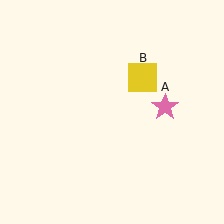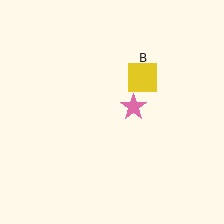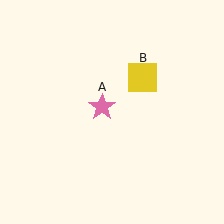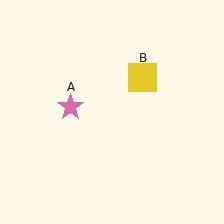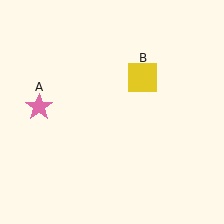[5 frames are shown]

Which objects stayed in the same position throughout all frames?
Yellow square (object B) remained stationary.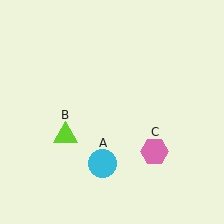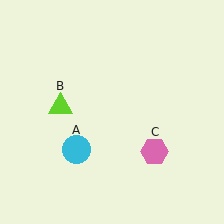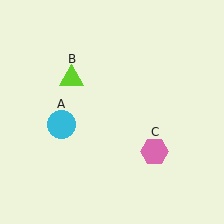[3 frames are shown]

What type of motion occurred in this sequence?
The cyan circle (object A), lime triangle (object B) rotated clockwise around the center of the scene.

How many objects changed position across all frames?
2 objects changed position: cyan circle (object A), lime triangle (object B).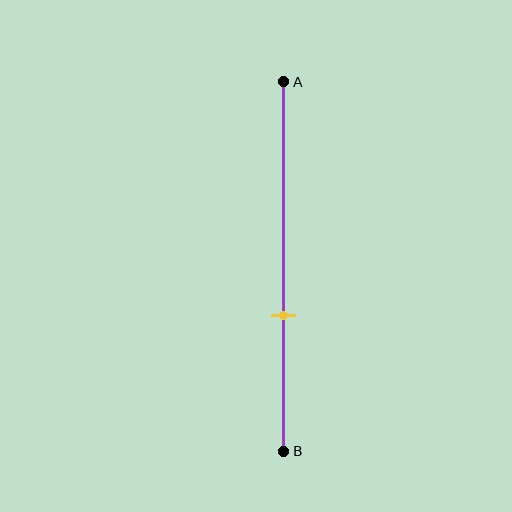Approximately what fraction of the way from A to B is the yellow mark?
The yellow mark is approximately 65% of the way from A to B.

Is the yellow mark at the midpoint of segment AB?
No, the mark is at about 65% from A, not at the 50% midpoint.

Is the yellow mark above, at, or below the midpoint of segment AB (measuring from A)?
The yellow mark is below the midpoint of segment AB.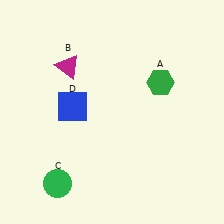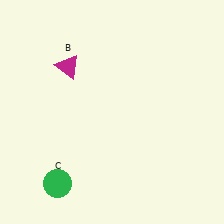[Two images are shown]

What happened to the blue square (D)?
The blue square (D) was removed in Image 2. It was in the top-left area of Image 1.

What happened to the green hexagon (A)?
The green hexagon (A) was removed in Image 2. It was in the top-right area of Image 1.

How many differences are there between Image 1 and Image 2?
There are 2 differences between the two images.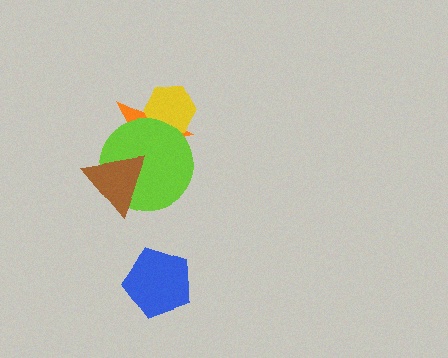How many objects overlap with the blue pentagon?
0 objects overlap with the blue pentagon.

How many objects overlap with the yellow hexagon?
2 objects overlap with the yellow hexagon.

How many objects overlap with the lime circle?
3 objects overlap with the lime circle.